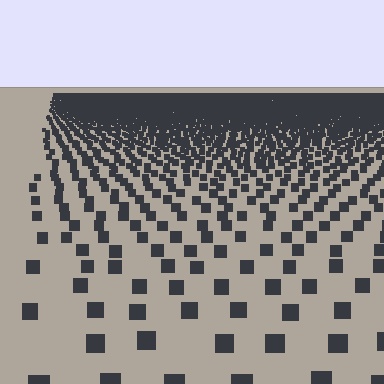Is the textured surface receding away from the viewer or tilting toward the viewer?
The surface is receding away from the viewer. Texture elements get smaller and denser toward the top.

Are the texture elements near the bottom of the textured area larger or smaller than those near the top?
Larger. Near the bottom, elements are closer to the viewer and appear at a bigger on-screen size.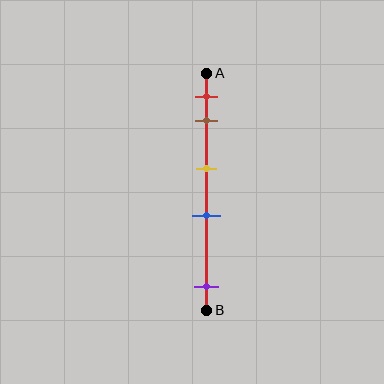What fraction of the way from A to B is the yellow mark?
The yellow mark is approximately 40% (0.4) of the way from A to B.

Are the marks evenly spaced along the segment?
No, the marks are not evenly spaced.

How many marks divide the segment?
There are 5 marks dividing the segment.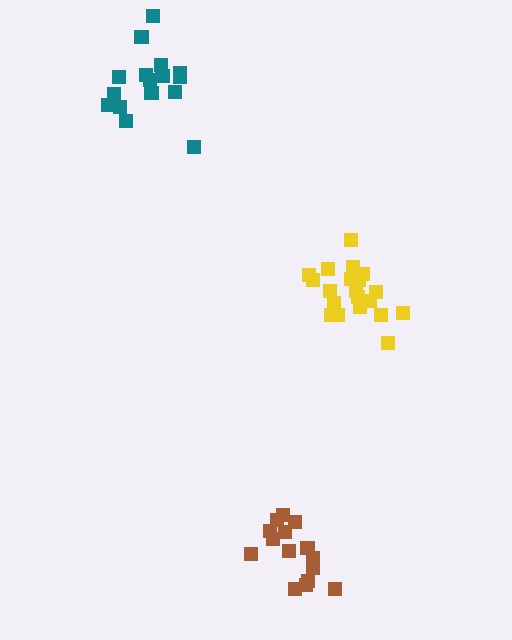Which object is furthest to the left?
The teal cluster is leftmost.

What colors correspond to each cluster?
The clusters are colored: yellow, brown, teal.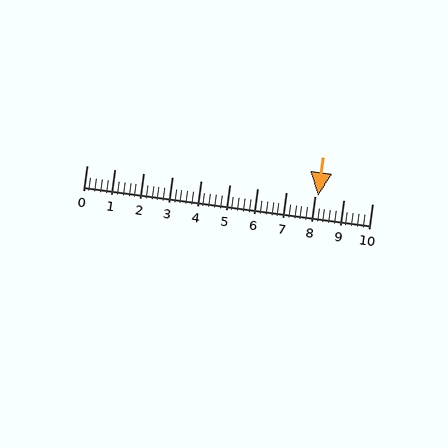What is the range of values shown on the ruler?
The ruler shows values from 0 to 10.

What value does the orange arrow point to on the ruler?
The orange arrow points to approximately 8.1.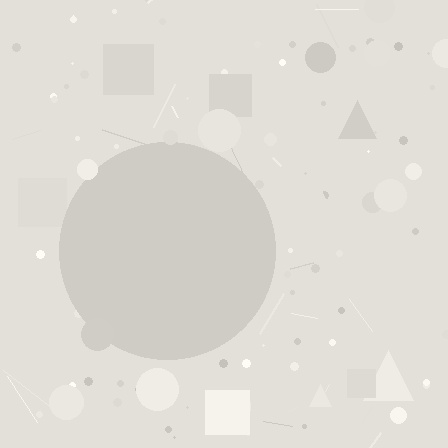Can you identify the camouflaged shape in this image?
The camouflaged shape is a circle.